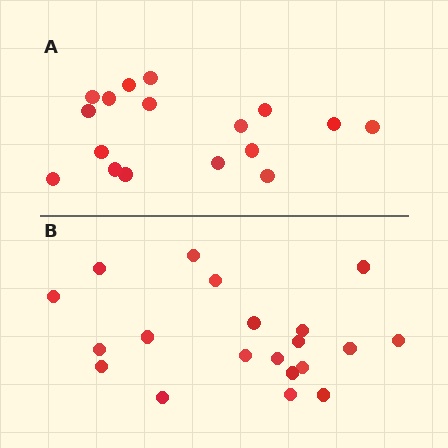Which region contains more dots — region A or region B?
Region B (the bottom region) has more dots.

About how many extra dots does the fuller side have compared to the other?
Region B has just a few more — roughly 2 or 3 more dots than region A.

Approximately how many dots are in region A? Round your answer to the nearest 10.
About 20 dots. (The exact count is 17, which rounds to 20.)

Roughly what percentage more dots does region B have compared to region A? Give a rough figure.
About 20% more.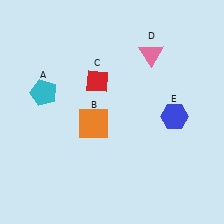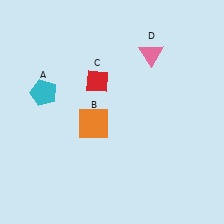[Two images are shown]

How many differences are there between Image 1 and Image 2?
There is 1 difference between the two images.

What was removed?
The blue hexagon (E) was removed in Image 2.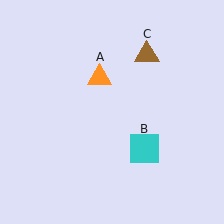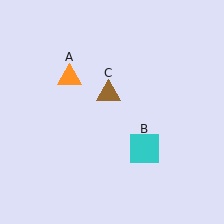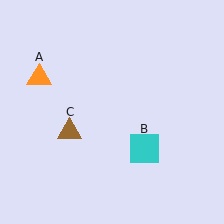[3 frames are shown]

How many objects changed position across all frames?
2 objects changed position: orange triangle (object A), brown triangle (object C).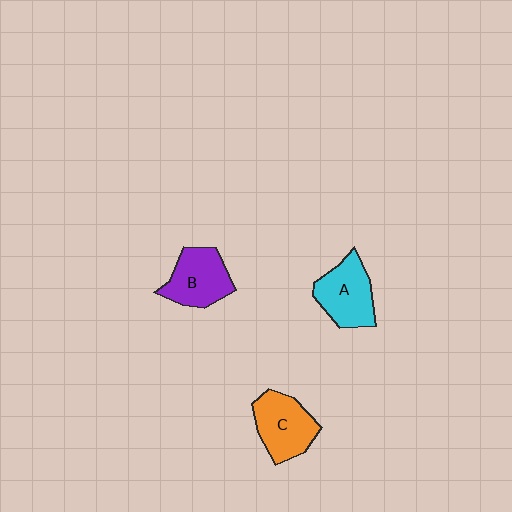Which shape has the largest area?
Shape C (orange).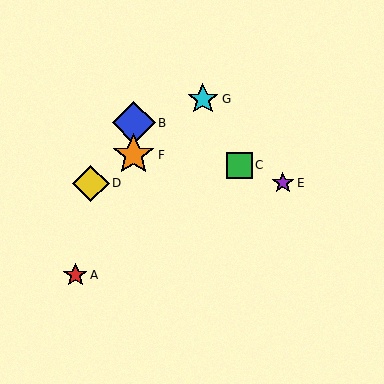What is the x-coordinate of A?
Object A is at x≈75.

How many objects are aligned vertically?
2 objects (B, F) are aligned vertically.